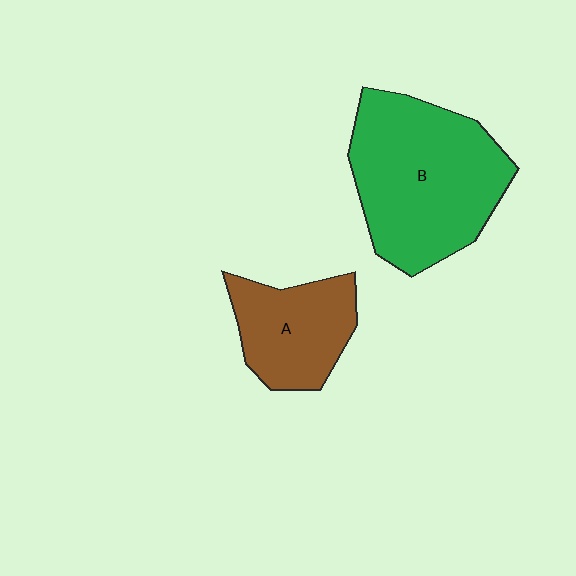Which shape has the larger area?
Shape B (green).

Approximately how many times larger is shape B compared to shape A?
Approximately 1.9 times.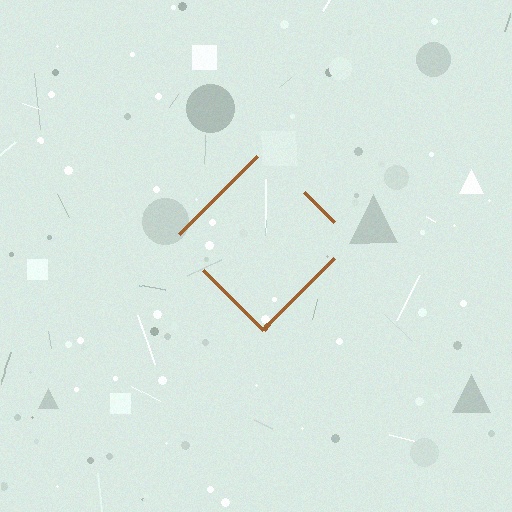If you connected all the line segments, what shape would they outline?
They would outline a diamond.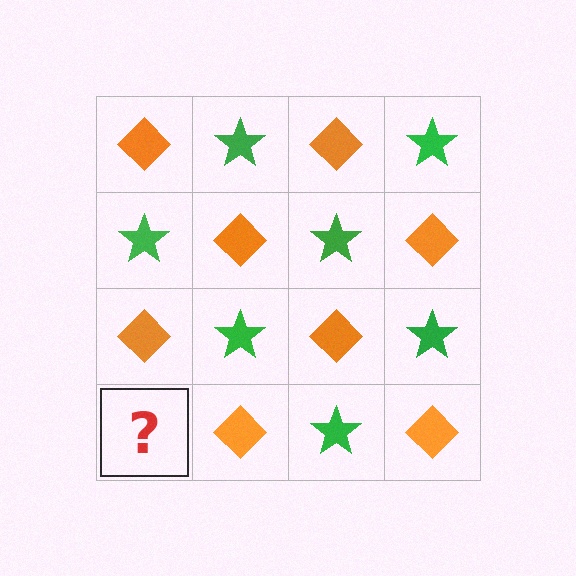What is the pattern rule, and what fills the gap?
The rule is that it alternates orange diamond and green star in a checkerboard pattern. The gap should be filled with a green star.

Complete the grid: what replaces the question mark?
The question mark should be replaced with a green star.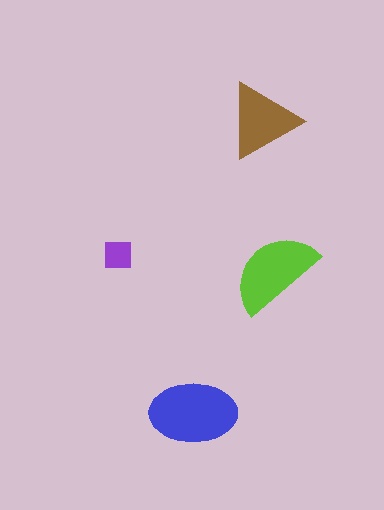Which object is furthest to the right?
The lime semicircle is rightmost.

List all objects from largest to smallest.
The blue ellipse, the lime semicircle, the brown triangle, the purple square.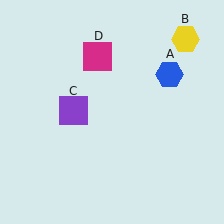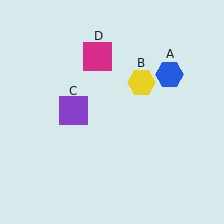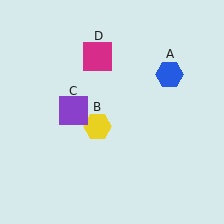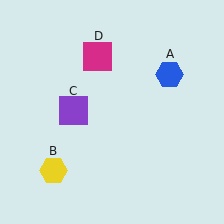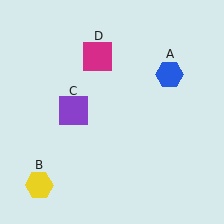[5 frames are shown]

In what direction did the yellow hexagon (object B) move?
The yellow hexagon (object B) moved down and to the left.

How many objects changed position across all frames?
1 object changed position: yellow hexagon (object B).